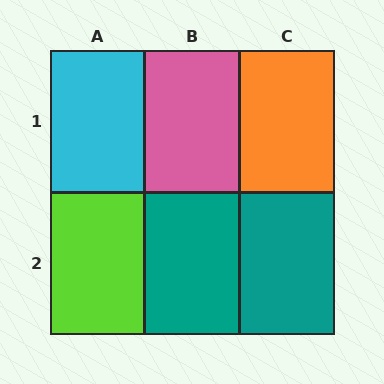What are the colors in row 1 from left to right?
Cyan, pink, orange.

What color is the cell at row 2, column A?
Lime.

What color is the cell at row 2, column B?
Teal.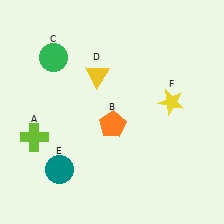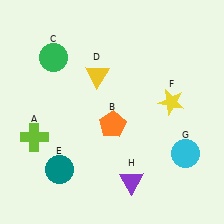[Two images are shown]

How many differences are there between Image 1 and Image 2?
There are 2 differences between the two images.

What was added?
A cyan circle (G), a purple triangle (H) were added in Image 2.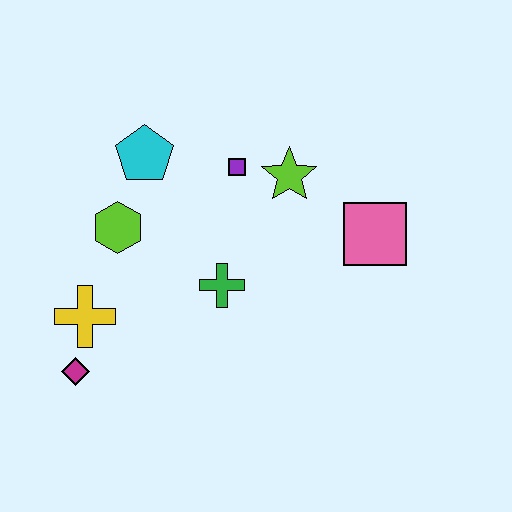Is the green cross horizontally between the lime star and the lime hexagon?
Yes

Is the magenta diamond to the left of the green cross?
Yes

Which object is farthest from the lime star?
The magenta diamond is farthest from the lime star.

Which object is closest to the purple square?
The lime star is closest to the purple square.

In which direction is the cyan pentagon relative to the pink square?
The cyan pentagon is to the left of the pink square.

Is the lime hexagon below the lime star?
Yes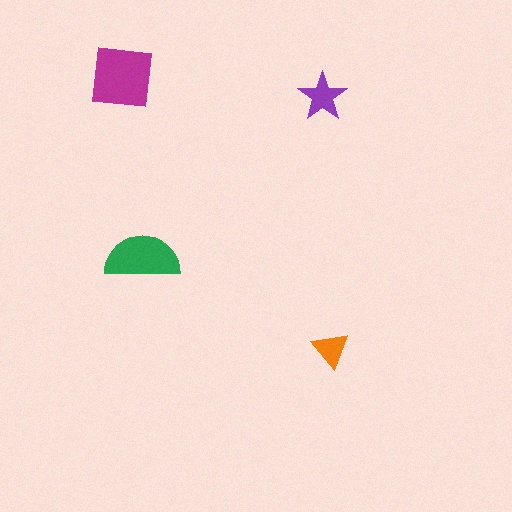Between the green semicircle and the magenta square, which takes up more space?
The magenta square.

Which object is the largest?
The magenta square.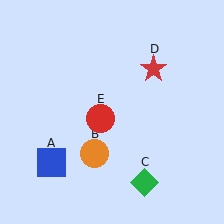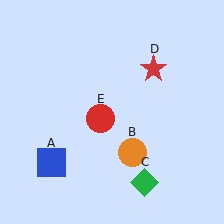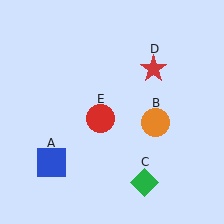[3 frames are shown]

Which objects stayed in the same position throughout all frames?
Blue square (object A) and green diamond (object C) and red star (object D) and red circle (object E) remained stationary.